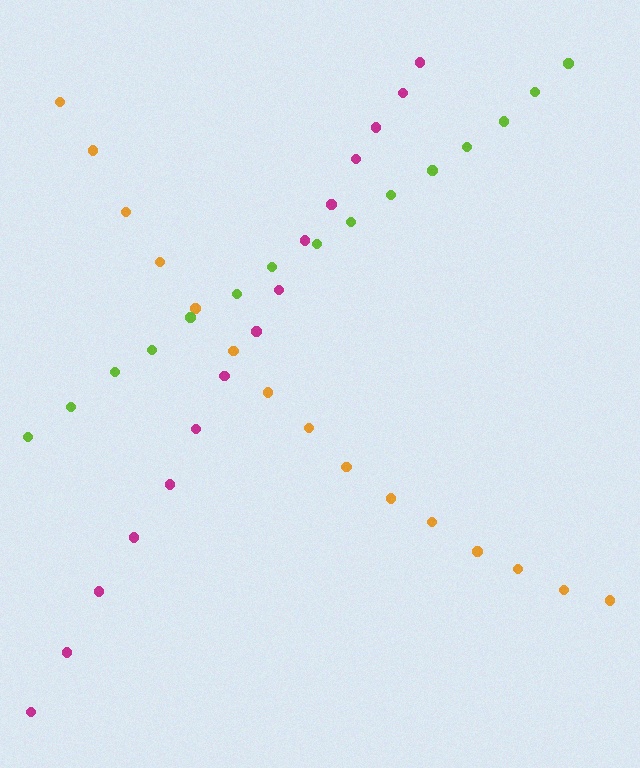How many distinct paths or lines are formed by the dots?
There are 3 distinct paths.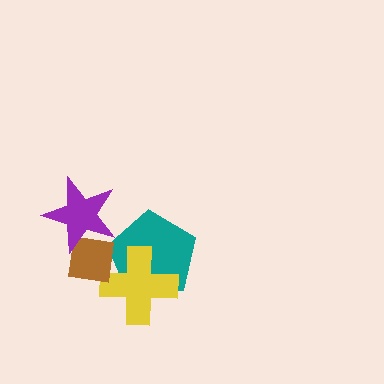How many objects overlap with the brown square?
3 objects overlap with the brown square.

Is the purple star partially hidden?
No, no other shape covers it.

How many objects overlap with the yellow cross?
2 objects overlap with the yellow cross.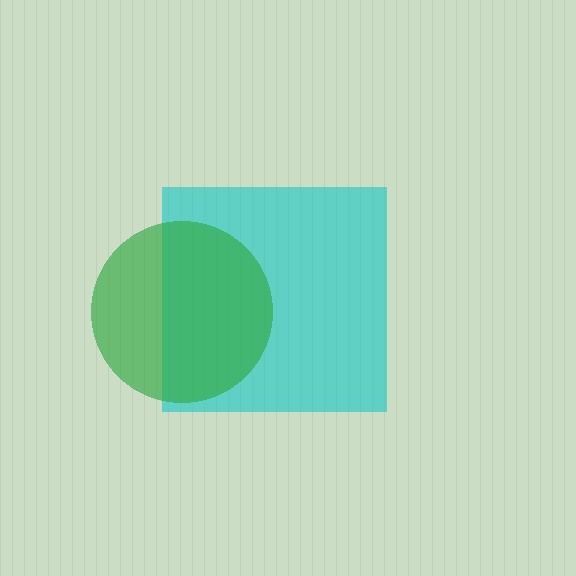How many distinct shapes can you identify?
There are 2 distinct shapes: a cyan square, a green circle.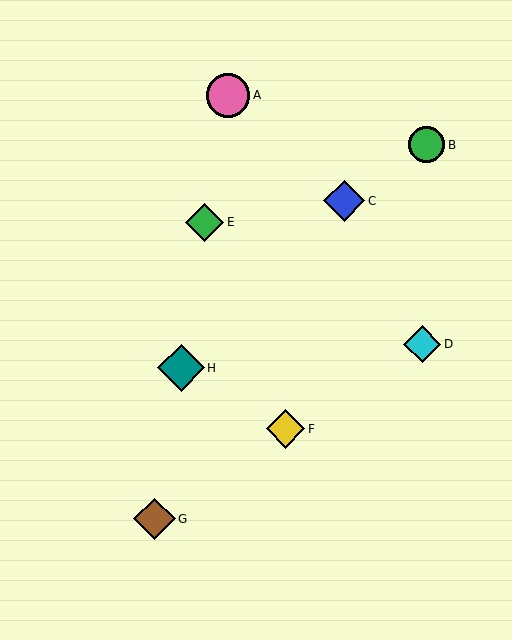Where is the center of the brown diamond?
The center of the brown diamond is at (154, 519).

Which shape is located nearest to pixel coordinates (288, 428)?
The yellow diamond (labeled F) at (286, 429) is nearest to that location.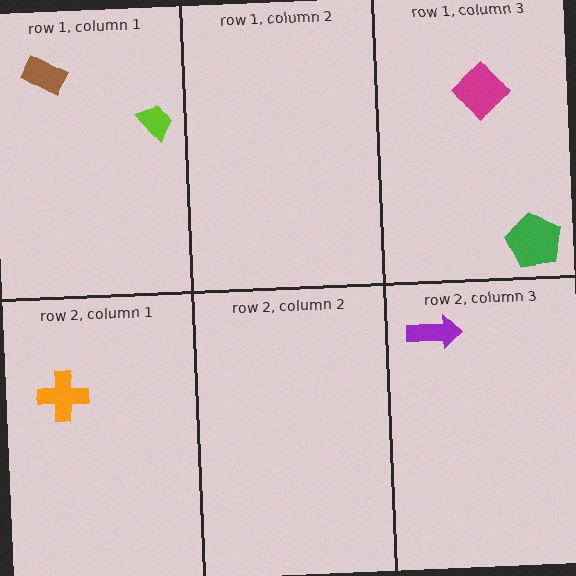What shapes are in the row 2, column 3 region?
The purple arrow.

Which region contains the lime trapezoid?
The row 1, column 1 region.